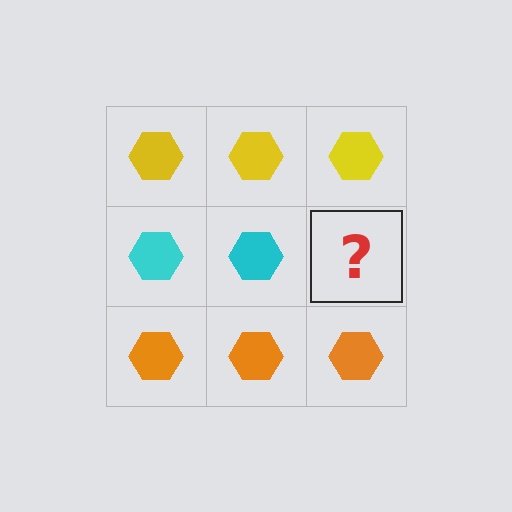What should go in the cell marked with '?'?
The missing cell should contain a cyan hexagon.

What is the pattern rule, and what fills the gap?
The rule is that each row has a consistent color. The gap should be filled with a cyan hexagon.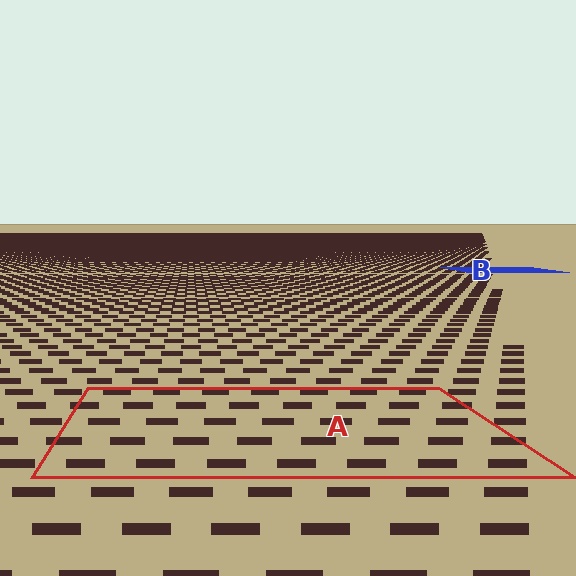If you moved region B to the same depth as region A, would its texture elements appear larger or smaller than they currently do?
They would appear larger. At a closer depth, the same texture elements are projected at a bigger on-screen size.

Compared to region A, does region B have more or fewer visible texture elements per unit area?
Region B has more texture elements per unit area — they are packed more densely because it is farther away.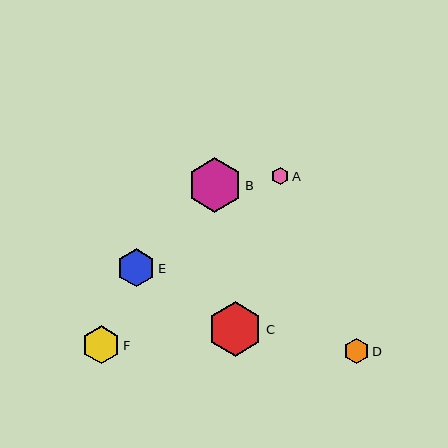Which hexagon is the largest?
Hexagon C is the largest with a size of approximately 55 pixels.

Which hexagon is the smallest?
Hexagon A is the smallest with a size of approximately 17 pixels.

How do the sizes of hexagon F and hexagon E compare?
Hexagon F and hexagon E are approximately the same size.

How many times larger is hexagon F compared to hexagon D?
Hexagon F is approximately 1.5 times the size of hexagon D.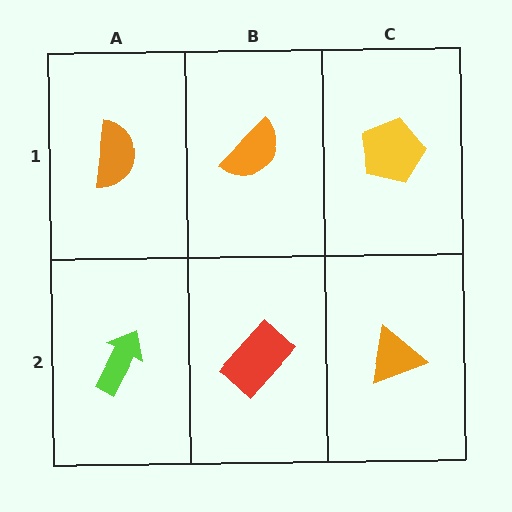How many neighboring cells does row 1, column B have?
3.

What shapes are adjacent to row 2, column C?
A yellow pentagon (row 1, column C), a red rectangle (row 2, column B).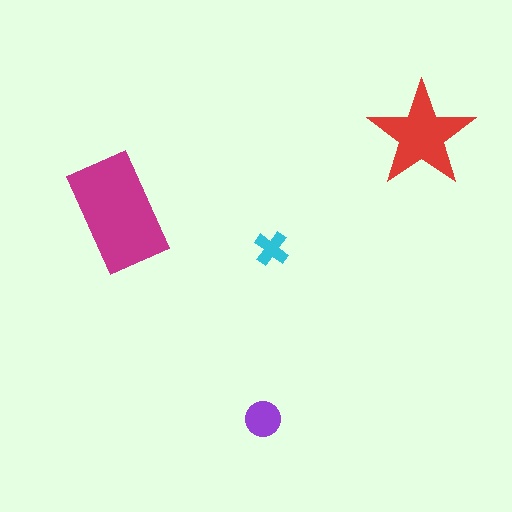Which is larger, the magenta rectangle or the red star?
The magenta rectangle.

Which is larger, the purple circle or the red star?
The red star.